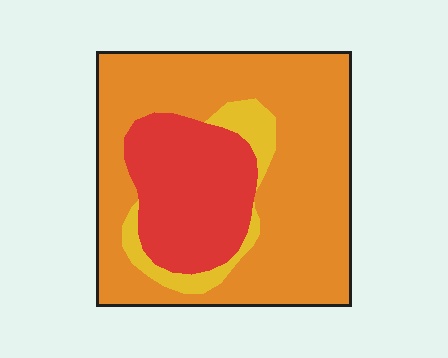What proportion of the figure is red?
Red takes up between a quarter and a half of the figure.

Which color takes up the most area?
Orange, at roughly 65%.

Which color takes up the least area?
Yellow, at roughly 10%.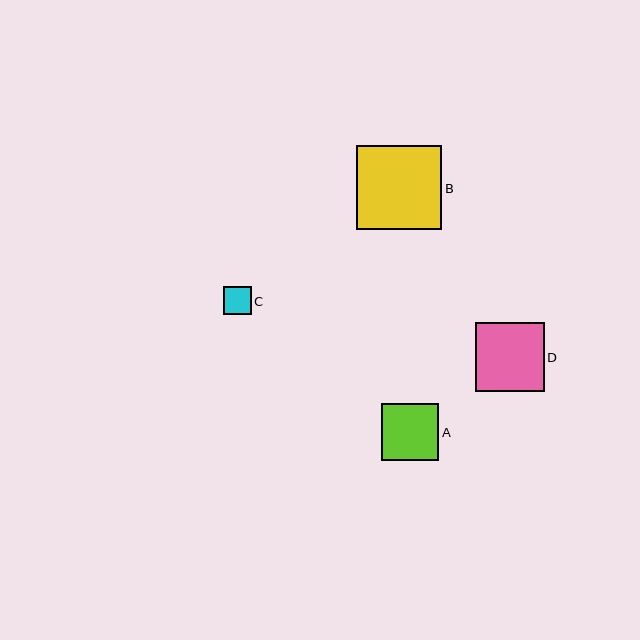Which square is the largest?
Square B is the largest with a size of approximately 85 pixels.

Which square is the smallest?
Square C is the smallest with a size of approximately 28 pixels.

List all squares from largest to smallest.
From largest to smallest: B, D, A, C.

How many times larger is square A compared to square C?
Square A is approximately 2.0 times the size of square C.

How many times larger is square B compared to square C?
Square B is approximately 3.0 times the size of square C.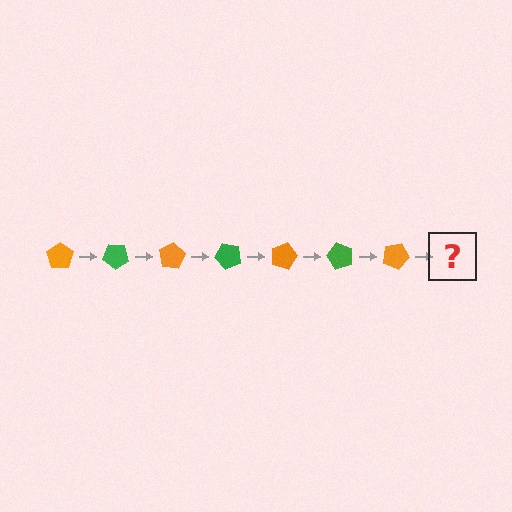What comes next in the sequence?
The next element should be a green pentagon, rotated 280 degrees from the start.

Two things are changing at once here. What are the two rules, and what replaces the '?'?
The two rules are that it rotates 40 degrees each step and the color cycles through orange and green. The '?' should be a green pentagon, rotated 280 degrees from the start.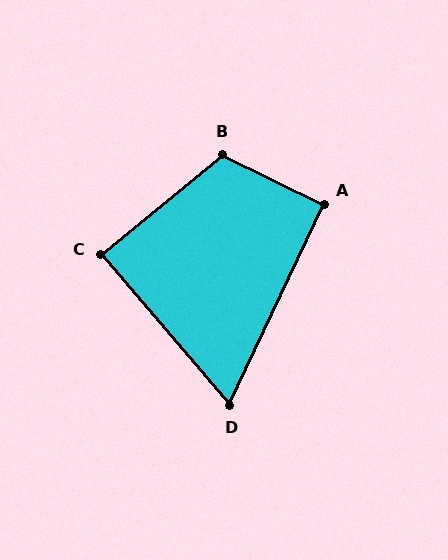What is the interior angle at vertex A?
Approximately 91 degrees (approximately right).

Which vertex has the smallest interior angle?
D, at approximately 66 degrees.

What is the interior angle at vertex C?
Approximately 89 degrees (approximately right).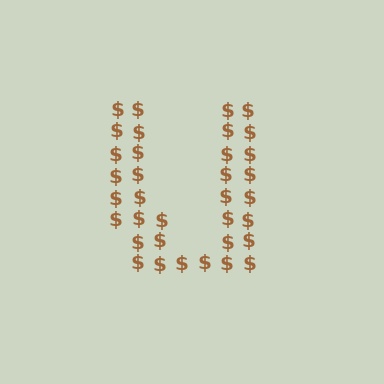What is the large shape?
The large shape is the letter U.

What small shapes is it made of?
It is made of small dollar signs.